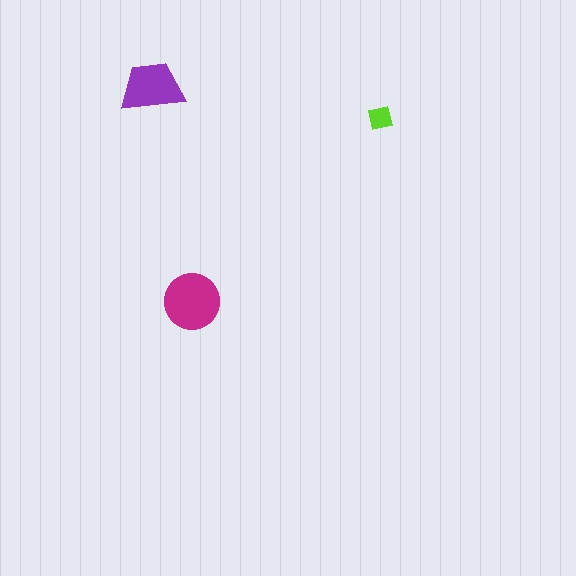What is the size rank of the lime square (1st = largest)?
3rd.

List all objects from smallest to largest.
The lime square, the purple trapezoid, the magenta circle.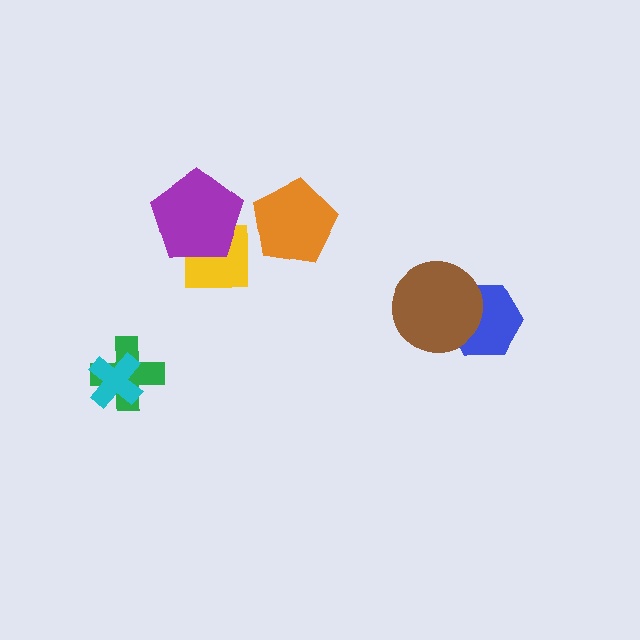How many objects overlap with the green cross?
1 object overlaps with the green cross.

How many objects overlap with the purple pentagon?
1 object overlaps with the purple pentagon.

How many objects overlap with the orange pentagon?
0 objects overlap with the orange pentagon.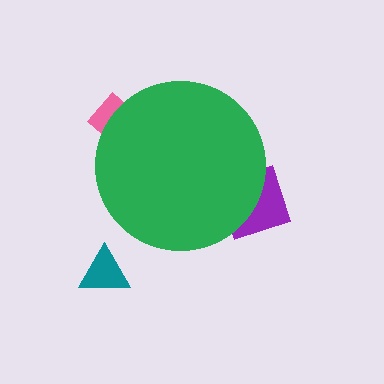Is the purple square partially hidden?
Yes, the purple square is partially hidden behind the green circle.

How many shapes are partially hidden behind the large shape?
2 shapes are partially hidden.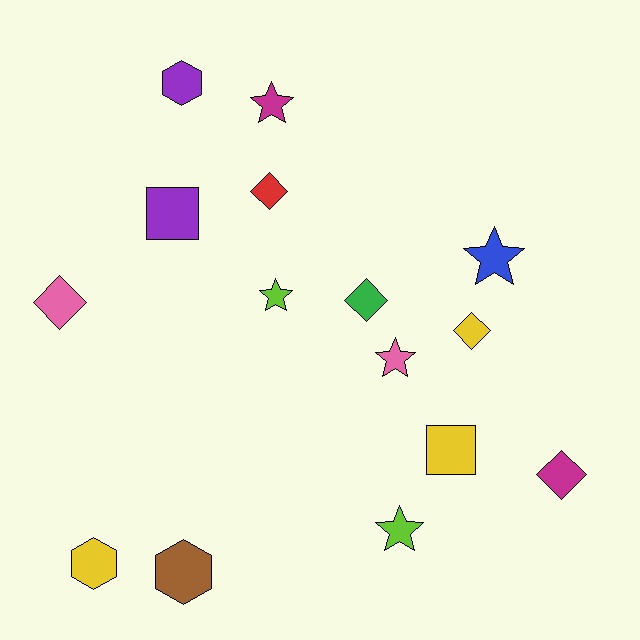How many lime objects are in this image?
There are 2 lime objects.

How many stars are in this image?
There are 5 stars.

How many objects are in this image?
There are 15 objects.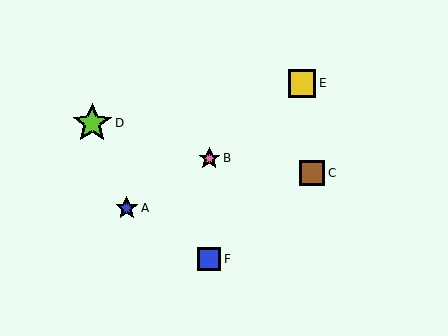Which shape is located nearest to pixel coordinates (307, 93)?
The yellow square (labeled E) at (302, 83) is nearest to that location.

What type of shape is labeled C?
Shape C is a brown square.